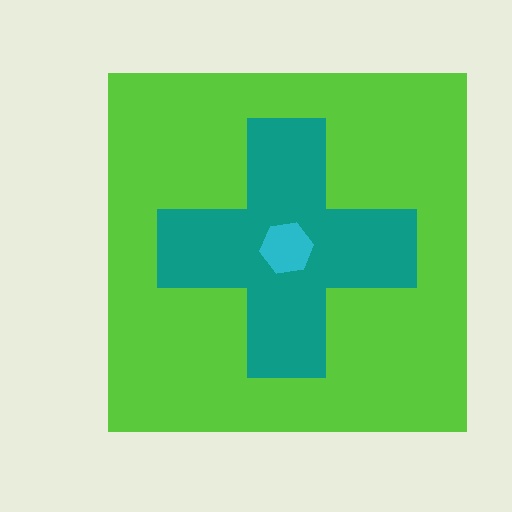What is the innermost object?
The cyan hexagon.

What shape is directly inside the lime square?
The teal cross.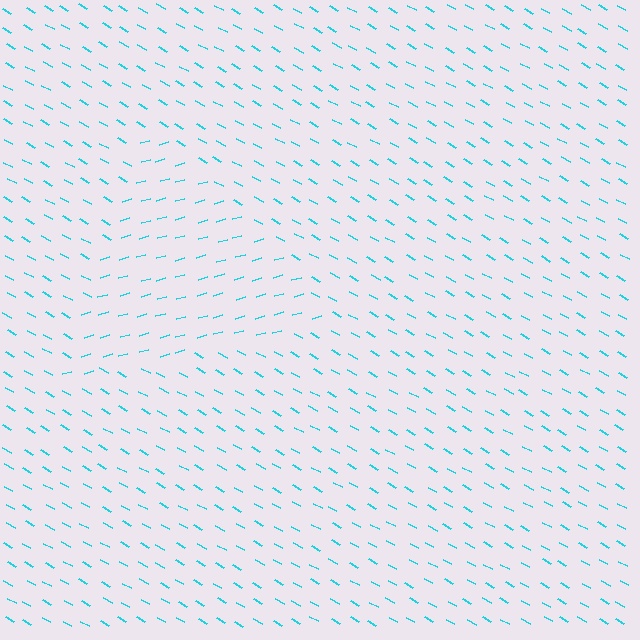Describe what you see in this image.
The image is filled with small cyan line segments. A triangle region in the image has lines oriented differently from the surrounding lines, creating a visible texture boundary.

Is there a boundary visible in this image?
Yes, there is a texture boundary formed by a change in line orientation.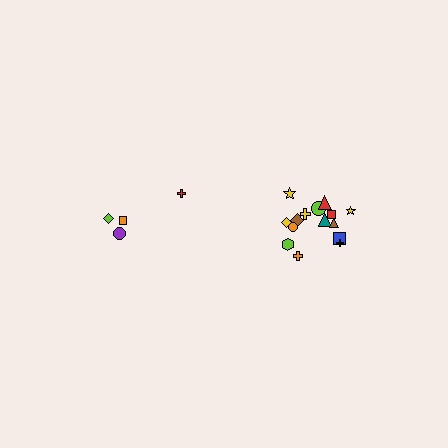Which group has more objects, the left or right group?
The right group.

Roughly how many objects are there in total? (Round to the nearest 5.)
Roughly 20 objects in total.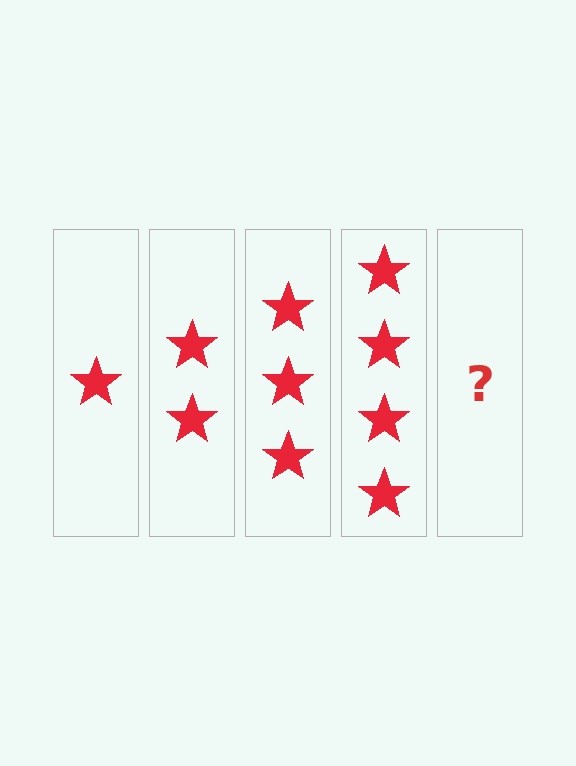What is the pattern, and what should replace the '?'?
The pattern is that each step adds one more star. The '?' should be 5 stars.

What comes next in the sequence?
The next element should be 5 stars.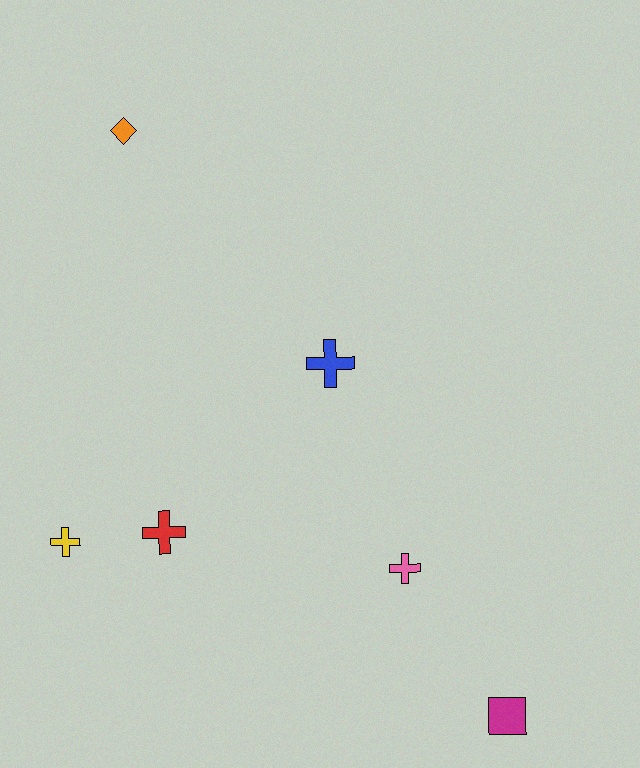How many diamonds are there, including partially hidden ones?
There is 1 diamond.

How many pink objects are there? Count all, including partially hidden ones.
There is 1 pink object.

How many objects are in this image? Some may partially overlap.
There are 6 objects.